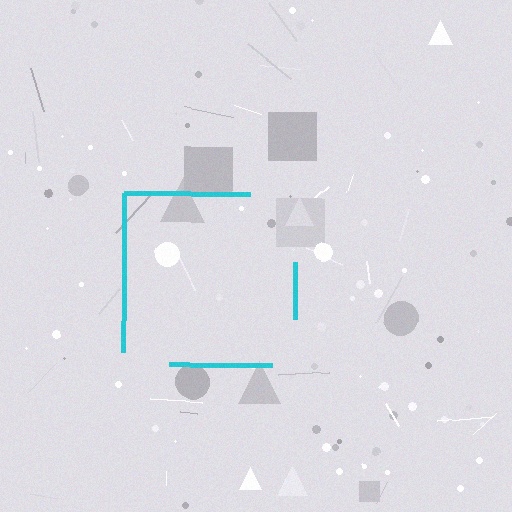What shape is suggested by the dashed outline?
The dashed outline suggests a square.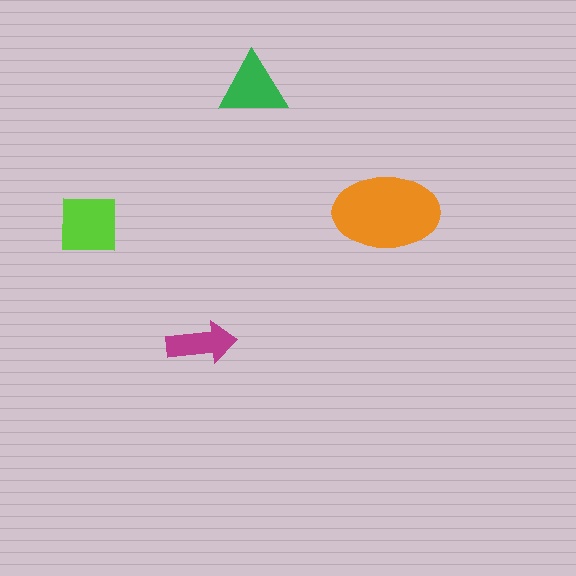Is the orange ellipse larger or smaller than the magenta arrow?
Larger.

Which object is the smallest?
The magenta arrow.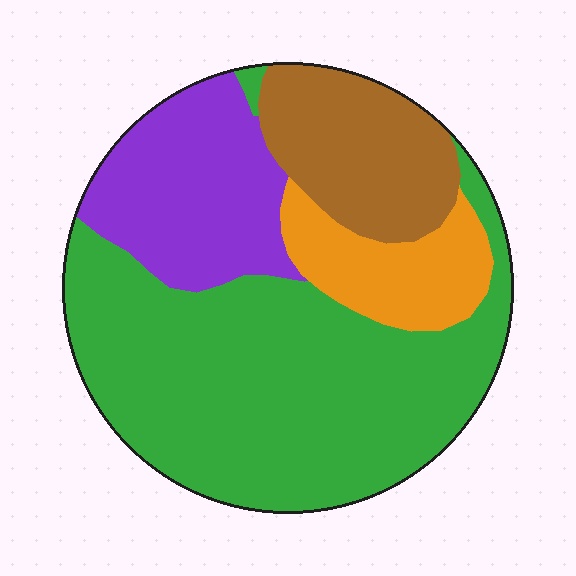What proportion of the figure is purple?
Purple covers about 20% of the figure.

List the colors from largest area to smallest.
From largest to smallest: green, purple, brown, orange.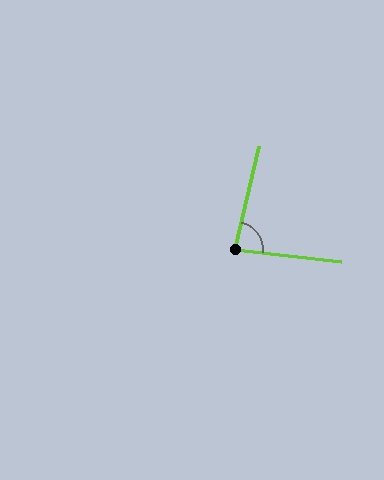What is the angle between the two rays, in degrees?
Approximately 83 degrees.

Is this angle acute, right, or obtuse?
It is acute.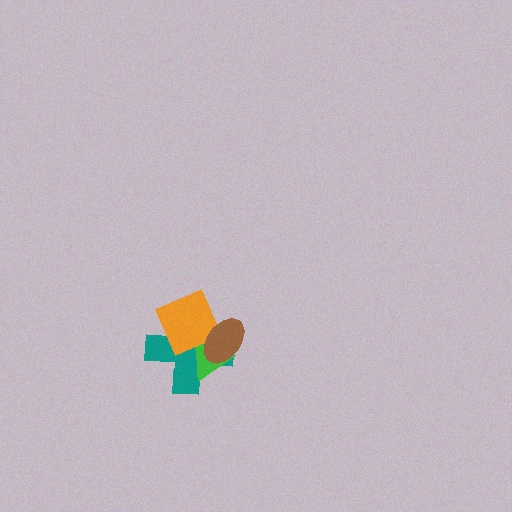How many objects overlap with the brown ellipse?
3 objects overlap with the brown ellipse.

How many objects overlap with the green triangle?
3 objects overlap with the green triangle.